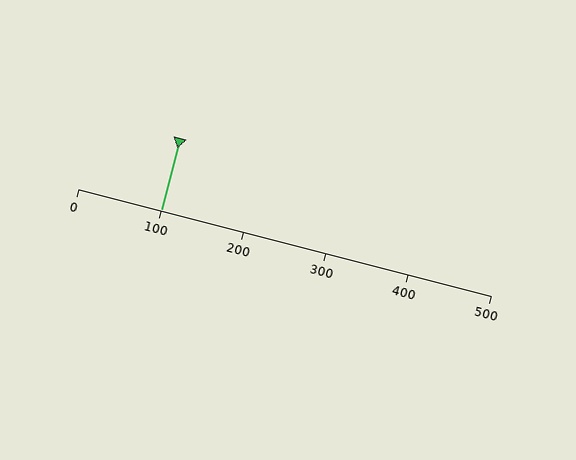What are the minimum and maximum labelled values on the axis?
The axis runs from 0 to 500.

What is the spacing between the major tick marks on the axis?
The major ticks are spaced 100 apart.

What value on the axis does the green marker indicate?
The marker indicates approximately 100.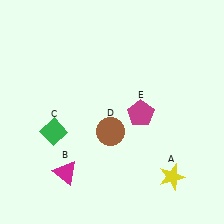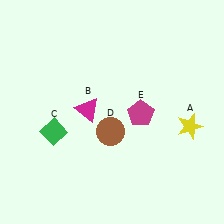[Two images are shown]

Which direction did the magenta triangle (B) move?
The magenta triangle (B) moved up.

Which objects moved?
The objects that moved are: the yellow star (A), the magenta triangle (B).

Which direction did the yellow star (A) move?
The yellow star (A) moved up.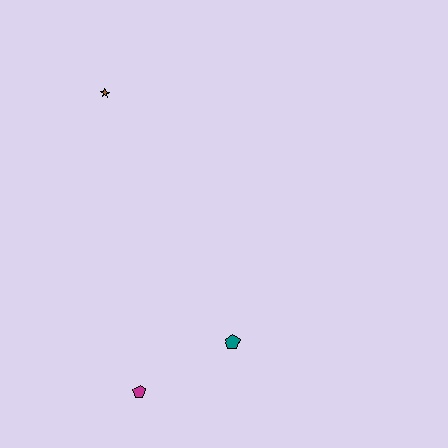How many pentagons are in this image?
There are 2 pentagons.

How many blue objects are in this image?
There are no blue objects.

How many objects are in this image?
There are 3 objects.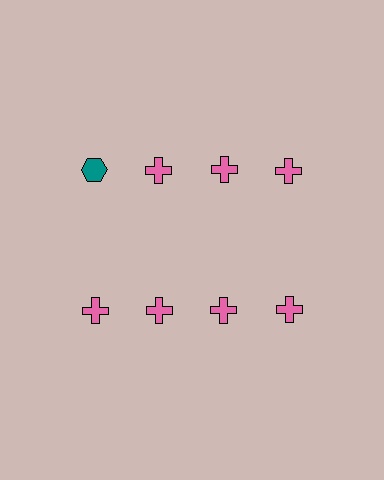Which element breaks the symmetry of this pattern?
The teal hexagon in the top row, leftmost column breaks the symmetry. All other shapes are pink crosses.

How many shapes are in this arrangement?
There are 8 shapes arranged in a grid pattern.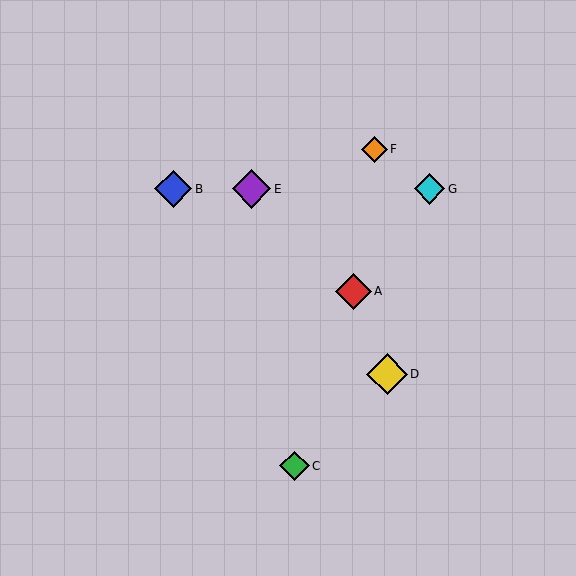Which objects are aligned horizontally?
Objects B, E, G are aligned horizontally.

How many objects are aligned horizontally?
3 objects (B, E, G) are aligned horizontally.